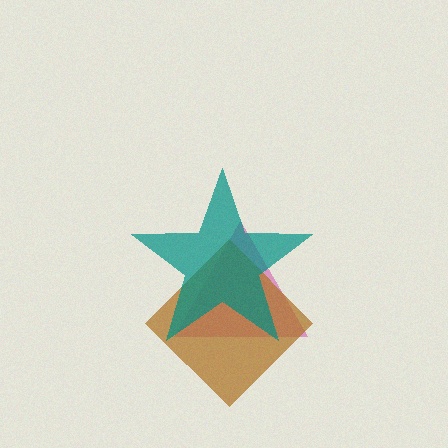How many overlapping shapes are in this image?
There are 3 overlapping shapes in the image.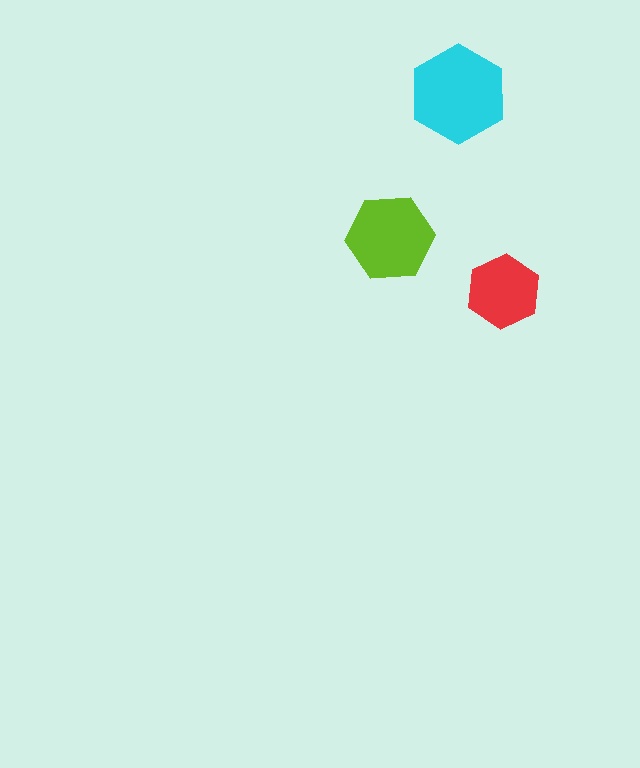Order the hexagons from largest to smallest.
the cyan one, the lime one, the red one.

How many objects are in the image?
There are 3 objects in the image.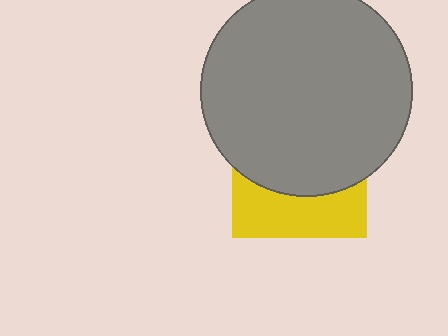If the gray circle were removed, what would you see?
You would see the complete yellow square.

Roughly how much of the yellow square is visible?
A small part of it is visible (roughly 36%).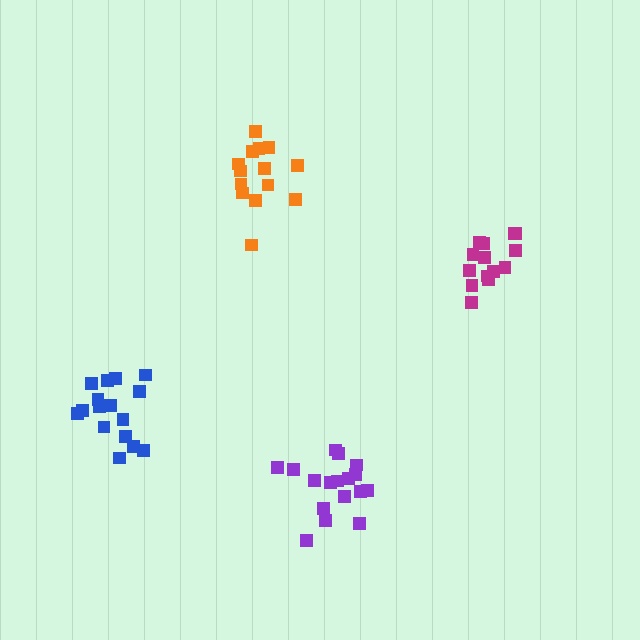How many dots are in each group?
Group 1: 16 dots, Group 2: 17 dots, Group 3: 14 dots, Group 4: 15 dots (62 total).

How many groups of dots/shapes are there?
There are 4 groups.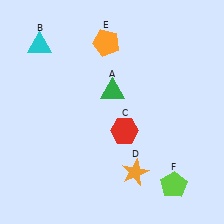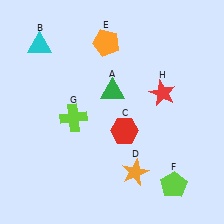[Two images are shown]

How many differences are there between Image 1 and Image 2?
There are 2 differences between the two images.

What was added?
A lime cross (G), a red star (H) were added in Image 2.